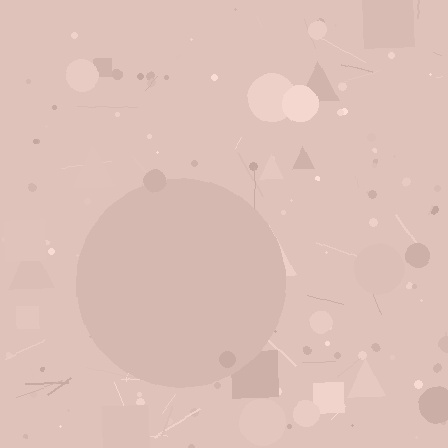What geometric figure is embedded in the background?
A circle is embedded in the background.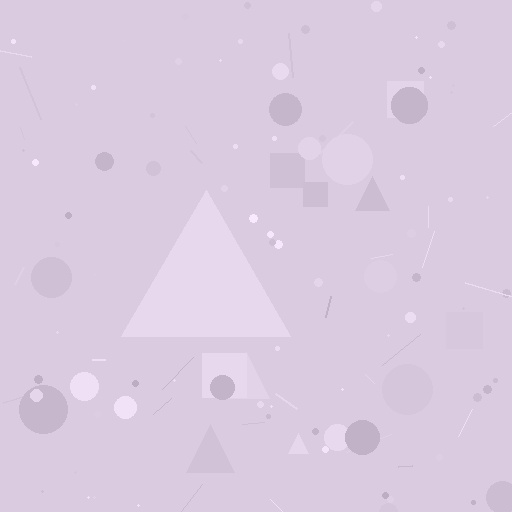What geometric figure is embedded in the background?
A triangle is embedded in the background.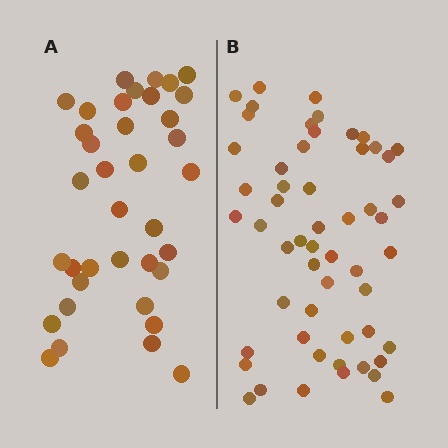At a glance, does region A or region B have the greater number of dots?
Region B (the right region) has more dots.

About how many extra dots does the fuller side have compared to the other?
Region B has approximately 20 more dots than region A.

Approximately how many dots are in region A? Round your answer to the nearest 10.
About 40 dots. (The exact count is 37, which rounds to 40.)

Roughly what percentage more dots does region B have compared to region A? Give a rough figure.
About 50% more.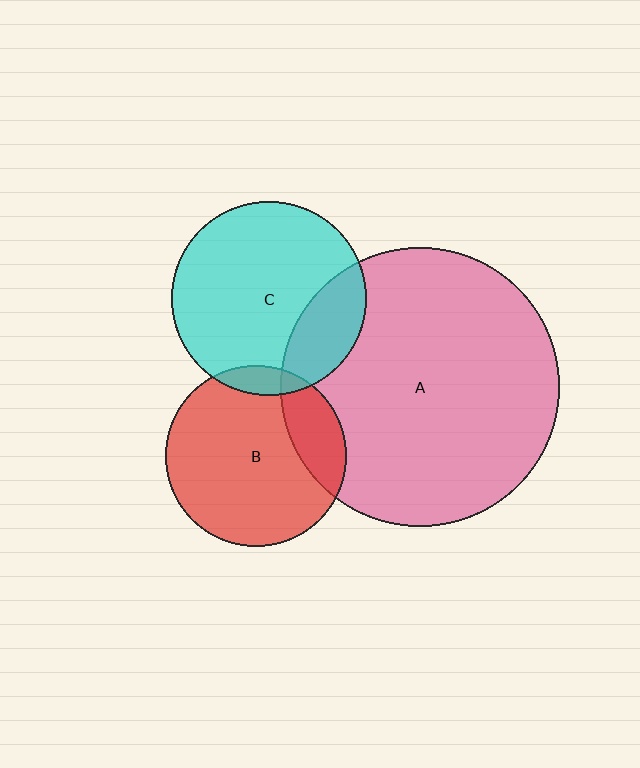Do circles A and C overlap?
Yes.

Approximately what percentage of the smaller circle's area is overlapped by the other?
Approximately 20%.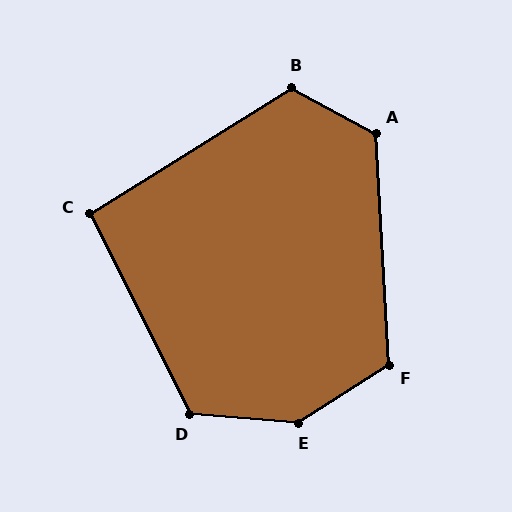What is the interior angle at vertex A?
Approximately 121 degrees (obtuse).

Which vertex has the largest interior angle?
E, at approximately 143 degrees.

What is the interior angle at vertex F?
Approximately 119 degrees (obtuse).